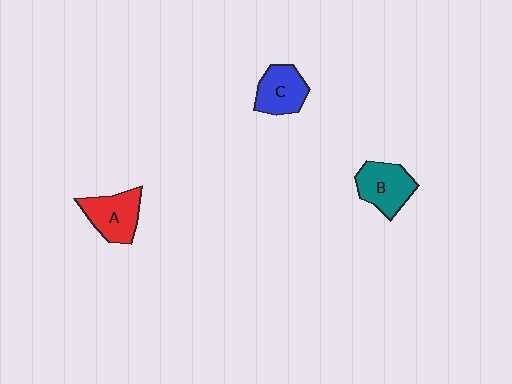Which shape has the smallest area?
Shape C (blue).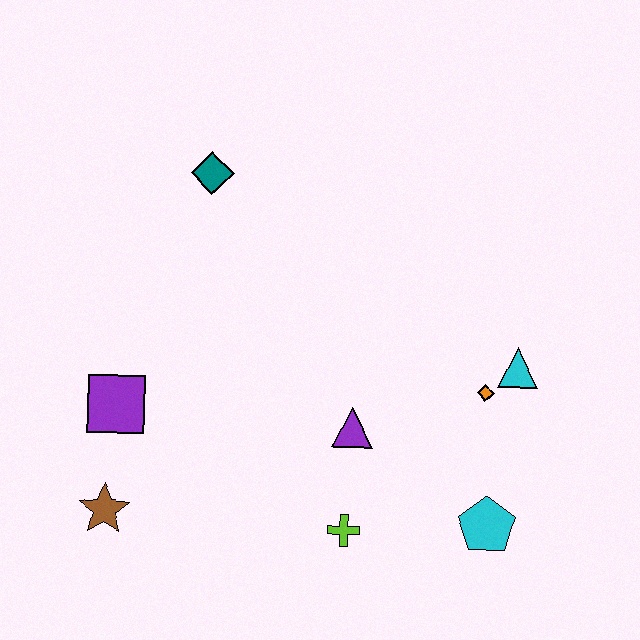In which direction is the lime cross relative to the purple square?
The lime cross is to the right of the purple square.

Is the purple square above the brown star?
Yes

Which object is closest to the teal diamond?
The purple square is closest to the teal diamond.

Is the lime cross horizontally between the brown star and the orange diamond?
Yes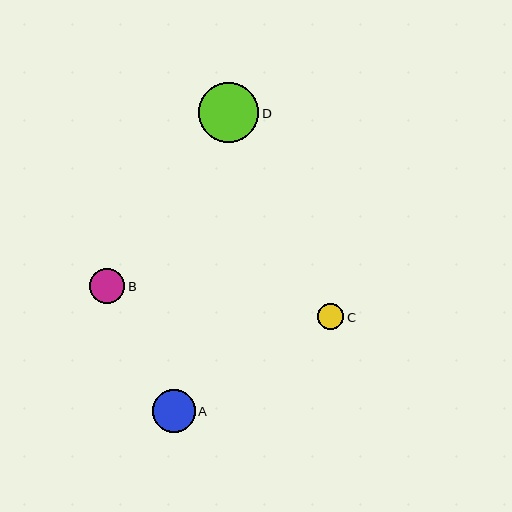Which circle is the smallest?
Circle C is the smallest with a size of approximately 26 pixels.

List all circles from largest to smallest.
From largest to smallest: D, A, B, C.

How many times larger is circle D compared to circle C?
Circle D is approximately 2.3 times the size of circle C.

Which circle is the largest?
Circle D is the largest with a size of approximately 60 pixels.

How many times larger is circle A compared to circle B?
Circle A is approximately 1.2 times the size of circle B.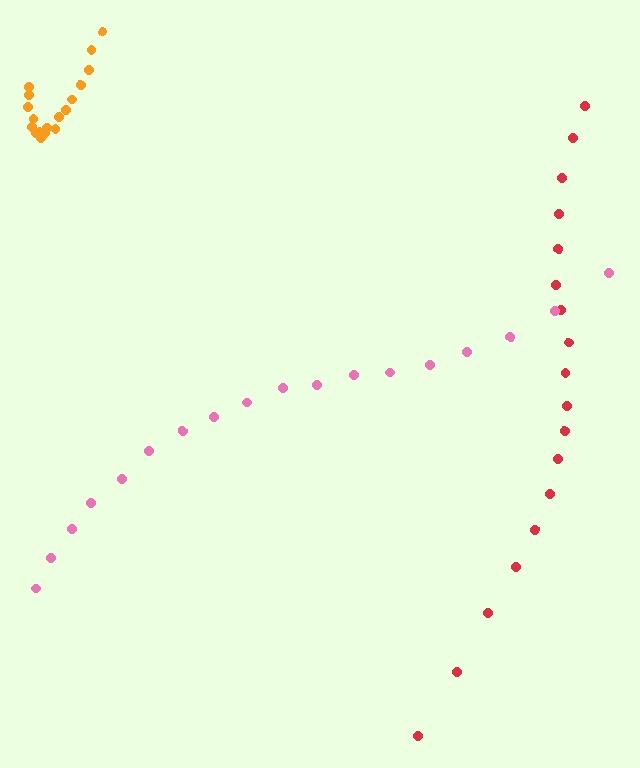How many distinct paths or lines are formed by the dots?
There are 3 distinct paths.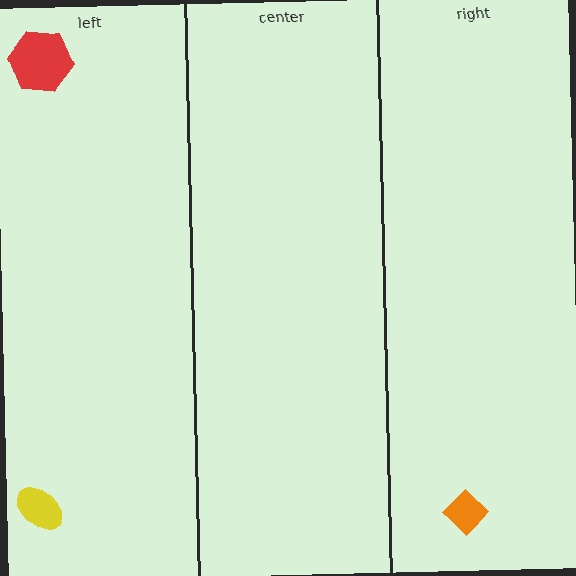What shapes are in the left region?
The yellow ellipse, the red hexagon.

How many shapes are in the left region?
2.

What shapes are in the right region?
The orange diamond.